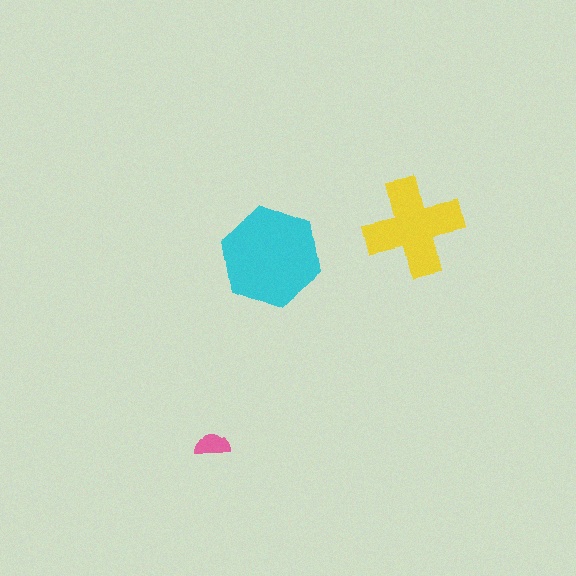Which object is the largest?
The cyan hexagon.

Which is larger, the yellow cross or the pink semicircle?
The yellow cross.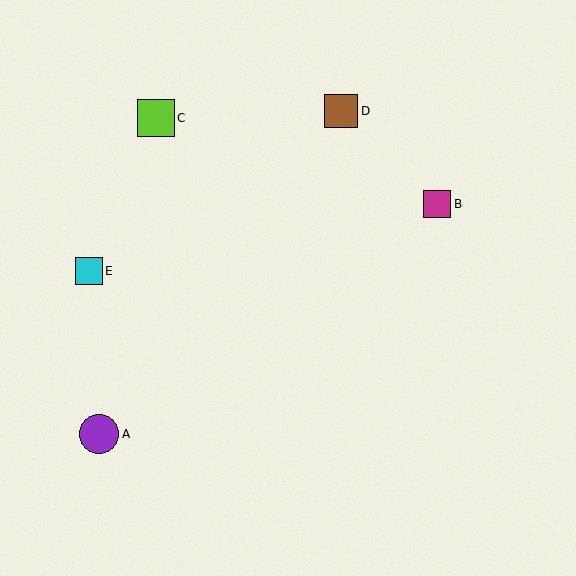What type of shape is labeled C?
Shape C is a lime square.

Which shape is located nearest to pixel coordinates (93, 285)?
The cyan square (labeled E) at (89, 271) is nearest to that location.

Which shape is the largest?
The purple circle (labeled A) is the largest.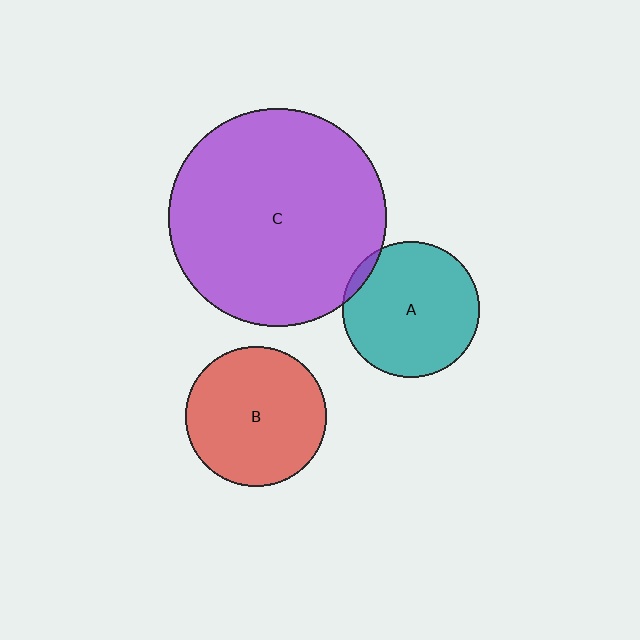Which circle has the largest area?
Circle C (purple).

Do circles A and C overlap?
Yes.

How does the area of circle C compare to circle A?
Approximately 2.5 times.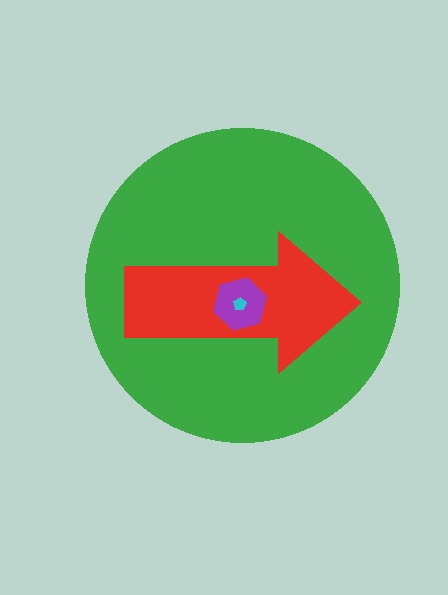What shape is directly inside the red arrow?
The purple hexagon.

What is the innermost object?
The cyan pentagon.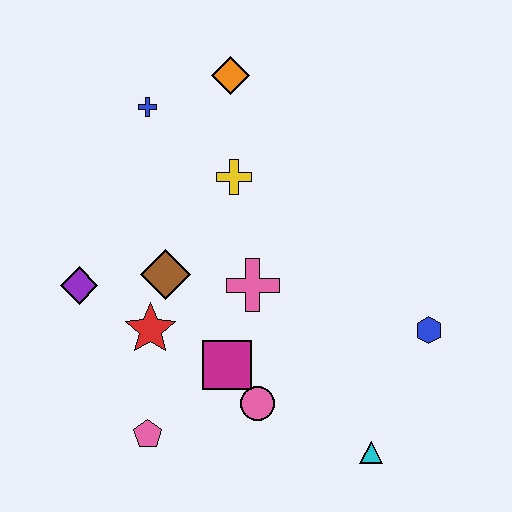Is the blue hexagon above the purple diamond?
No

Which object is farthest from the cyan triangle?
The blue cross is farthest from the cyan triangle.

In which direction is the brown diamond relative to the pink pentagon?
The brown diamond is above the pink pentagon.